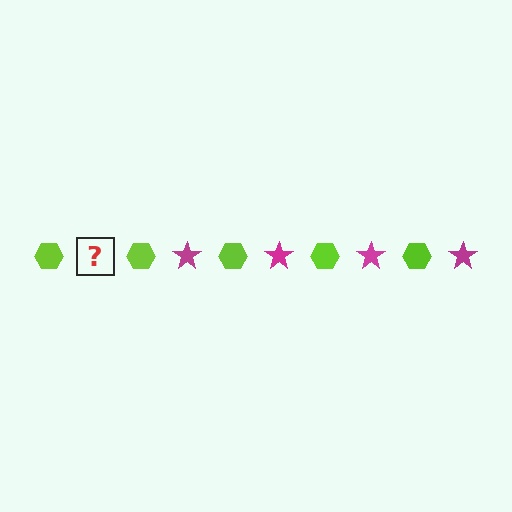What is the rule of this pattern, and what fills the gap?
The rule is that the pattern alternates between lime hexagon and magenta star. The gap should be filled with a magenta star.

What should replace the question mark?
The question mark should be replaced with a magenta star.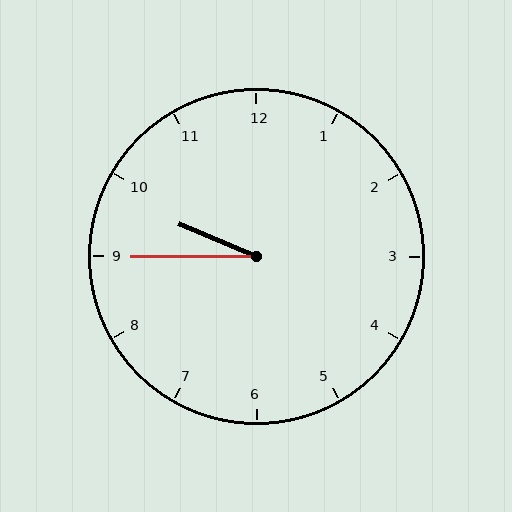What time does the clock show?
9:45.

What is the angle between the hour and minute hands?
Approximately 22 degrees.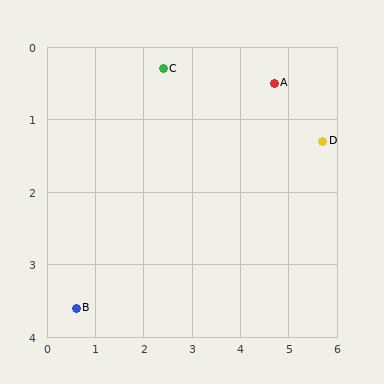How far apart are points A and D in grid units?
Points A and D are about 1.3 grid units apart.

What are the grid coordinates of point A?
Point A is at approximately (4.7, 0.5).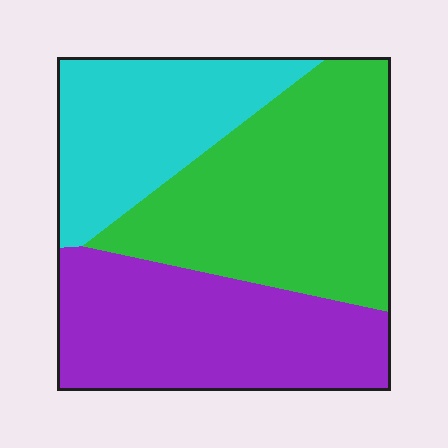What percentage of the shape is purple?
Purple takes up about one third (1/3) of the shape.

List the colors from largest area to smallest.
From largest to smallest: green, purple, cyan.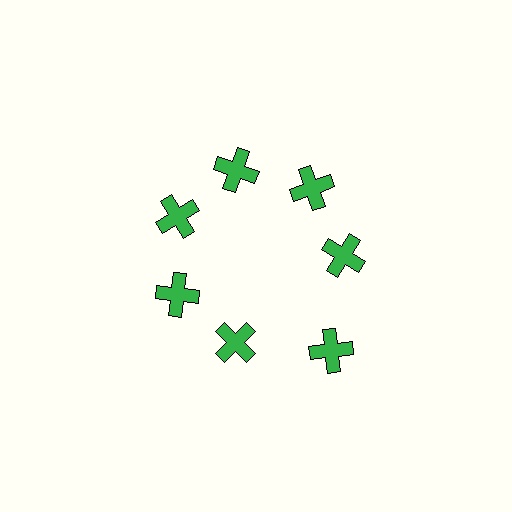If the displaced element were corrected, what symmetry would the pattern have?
It would have 7-fold rotational symmetry — the pattern would map onto itself every 51 degrees.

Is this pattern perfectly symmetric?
No. The 7 green crosses are arranged in a ring, but one element near the 5 o'clock position is pushed outward from the center, breaking the 7-fold rotational symmetry.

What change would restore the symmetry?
The symmetry would be restored by moving it inward, back onto the ring so that all 7 crosses sit at equal angles and equal distance from the center.